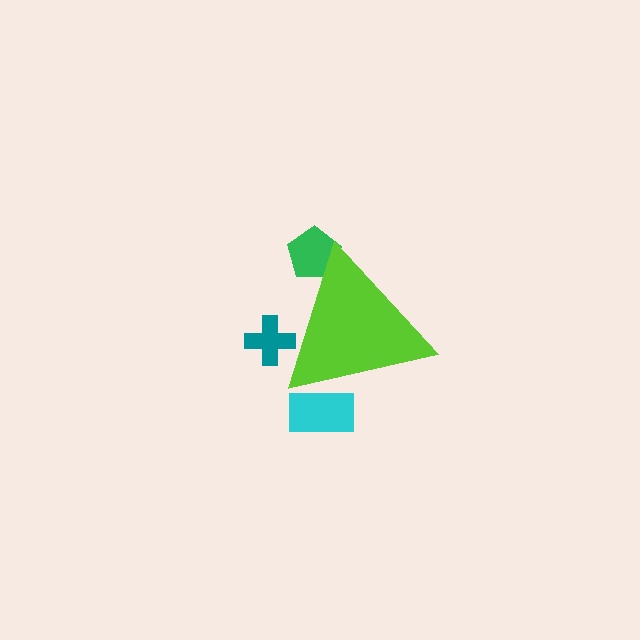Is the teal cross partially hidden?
Yes, the teal cross is partially hidden behind the lime triangle.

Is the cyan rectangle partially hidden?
Yes, the cyan rectangle is partially hidden behind the lime triangle.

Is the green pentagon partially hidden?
Yes, the green pentagon is partially hidden behind the lime triangle.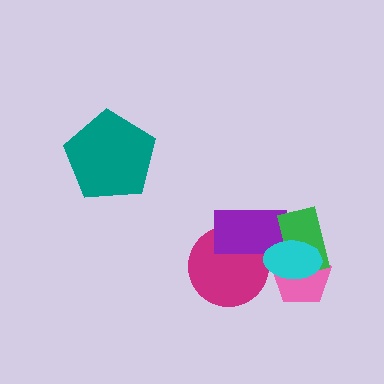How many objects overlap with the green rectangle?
3 objects overlap with the green rectangle.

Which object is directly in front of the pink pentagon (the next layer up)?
The green rectangle is directly in front of the pink pentagon.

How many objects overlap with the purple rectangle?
3 objects overlap with the purple rectangle.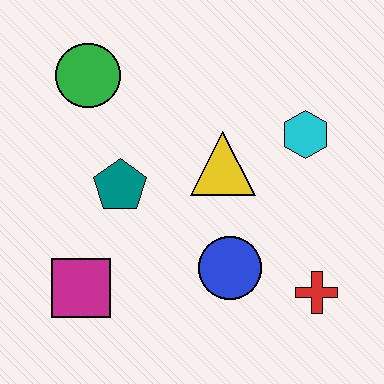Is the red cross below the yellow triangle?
Yes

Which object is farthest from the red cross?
The green circle is farthest from the red cross.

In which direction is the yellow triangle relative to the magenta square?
The yellow triangle is to the right of the magenta square.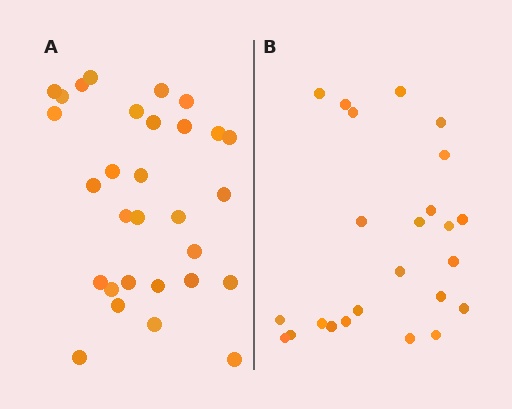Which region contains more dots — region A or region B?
Region A (the left region) has more dots.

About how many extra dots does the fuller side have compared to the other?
Region A has about 6 more dots than region B.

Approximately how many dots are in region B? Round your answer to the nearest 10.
About 20 dots. (The exact count is 24, which rounds to 20.)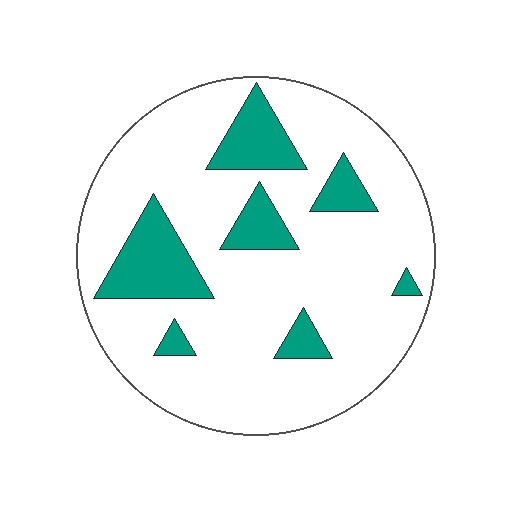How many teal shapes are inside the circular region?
7.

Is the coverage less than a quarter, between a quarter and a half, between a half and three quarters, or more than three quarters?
Less than a quarter.